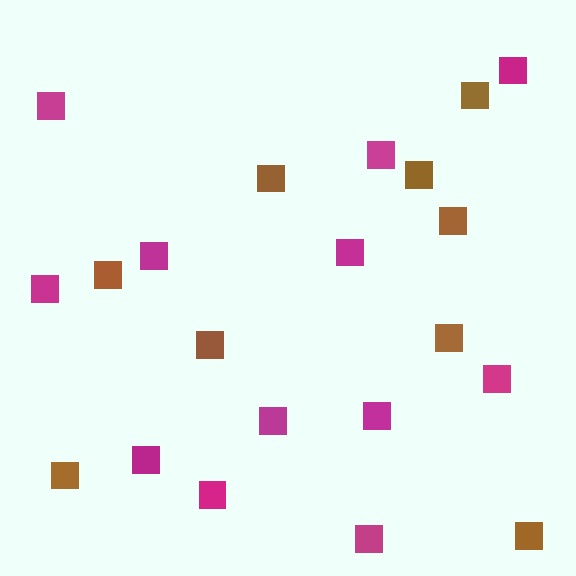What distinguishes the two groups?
There are 2 groups: one group of brown squares (9) and one group of magenta squares (12).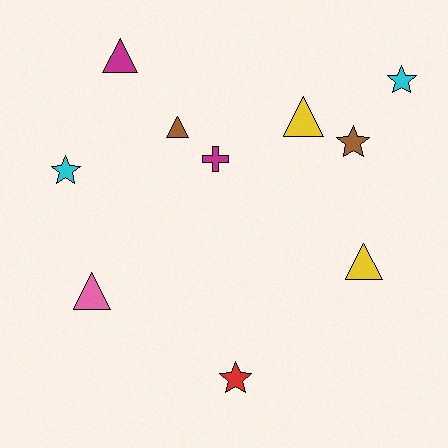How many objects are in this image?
There are 10 objects.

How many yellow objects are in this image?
There are 2 yellow objects.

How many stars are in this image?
There are 4 stars.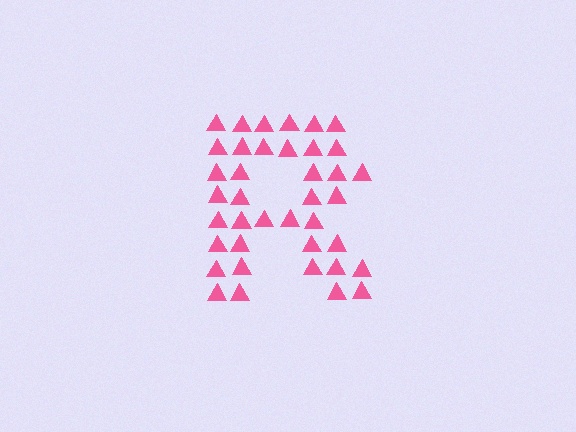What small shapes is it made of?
It is made of small triangles.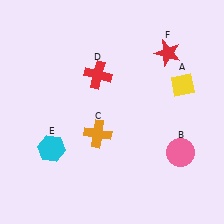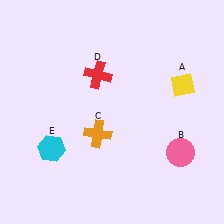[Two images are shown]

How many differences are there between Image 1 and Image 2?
There is 1 difference between the two images.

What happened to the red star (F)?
The red star (F) was removed in Image 2. It was in the top-right area of Image 1.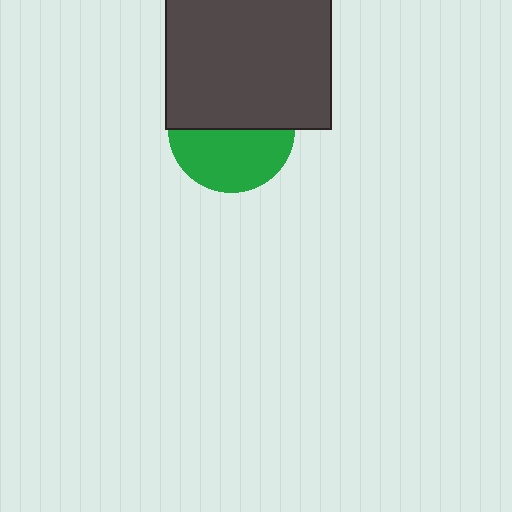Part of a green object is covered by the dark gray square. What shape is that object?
It is a circle.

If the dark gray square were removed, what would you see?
You would see the complete green circle.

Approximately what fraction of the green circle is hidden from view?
Roughly 50% of the green circle is hidden behind the dark gray square.